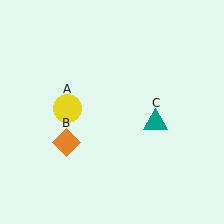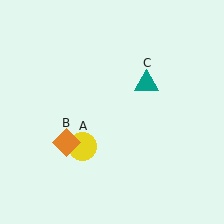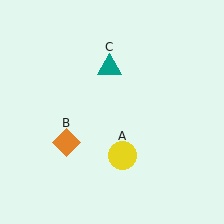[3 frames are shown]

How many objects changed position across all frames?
2 objects changed position: yellow circle (object A), teal triangle (object C).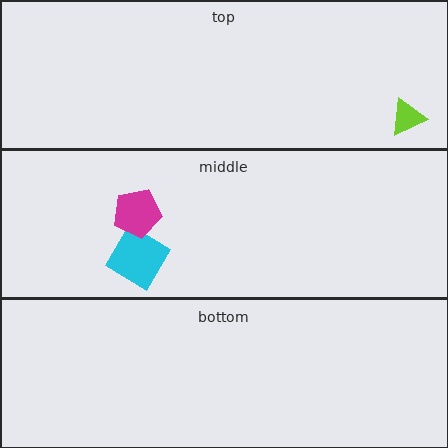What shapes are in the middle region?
The cyan diamond, the magenta pentagon.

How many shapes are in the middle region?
2.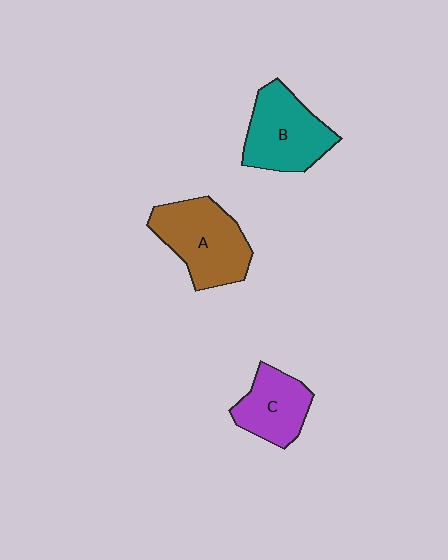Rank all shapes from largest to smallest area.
From largest to smallest: A (brown), B (teal), C (purple).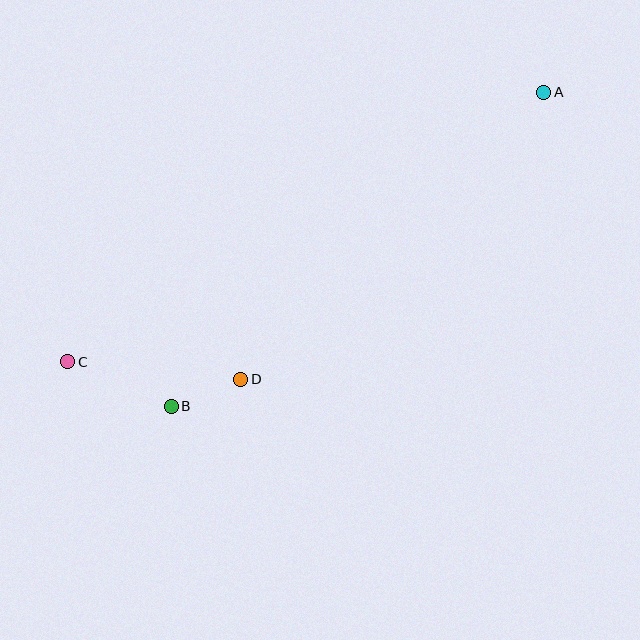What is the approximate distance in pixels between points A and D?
The distance between A and D is approximately 417 pixels.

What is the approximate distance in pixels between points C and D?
The distance between C and D is approximately 174 pixels.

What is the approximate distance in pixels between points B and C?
The distance between B and C is approximately 113 pixels.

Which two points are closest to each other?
Points B and D are closest to each other.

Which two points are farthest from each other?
Points A and C are farthest from each other.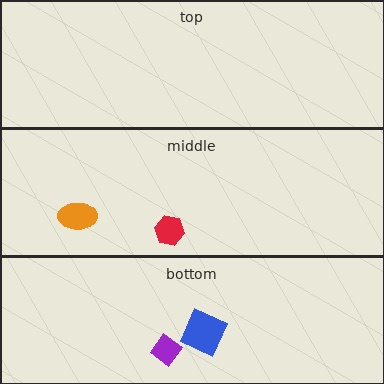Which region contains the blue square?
The bottom region.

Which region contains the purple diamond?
The bottom region.